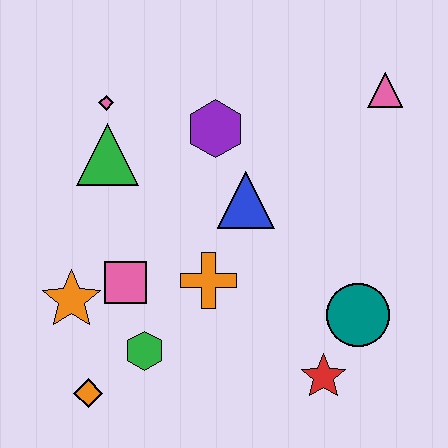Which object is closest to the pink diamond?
The green triangle is closest to the pink diamond.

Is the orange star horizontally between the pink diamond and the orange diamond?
No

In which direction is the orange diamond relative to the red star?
The orange diamond is to the left of the red star.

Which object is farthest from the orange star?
The pink triangle is farthest from the orange star.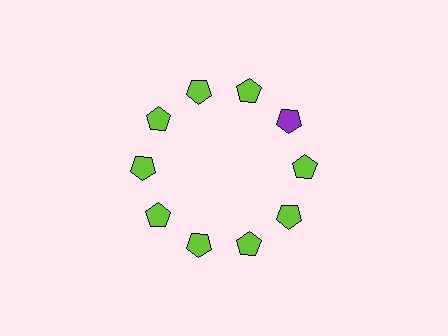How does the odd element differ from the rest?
It has a different color: purple instead of lime.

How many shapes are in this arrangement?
There are 10 shapes arranged in a ring pattern.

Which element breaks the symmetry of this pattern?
The purple pentagon at roughly the 2 o'clock position breaks the symmetry. All other shapes are lime pentagons.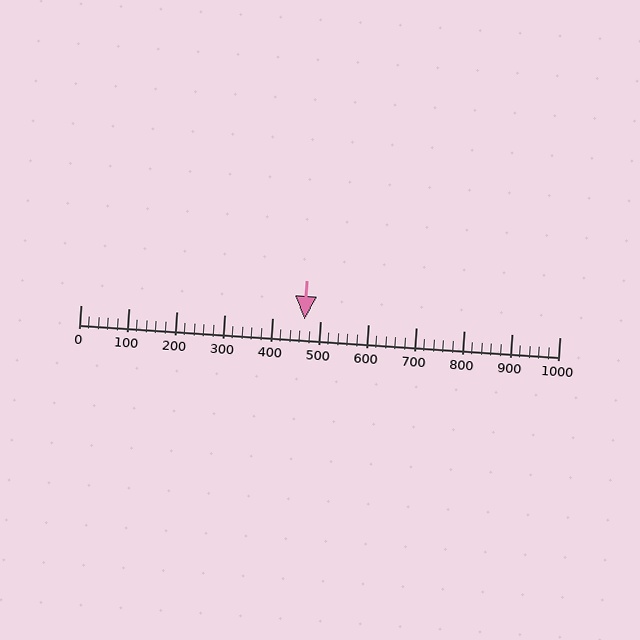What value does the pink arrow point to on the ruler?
The pink arrow points to approximately 468.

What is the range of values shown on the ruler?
The ruler shows values from 0 to 1000.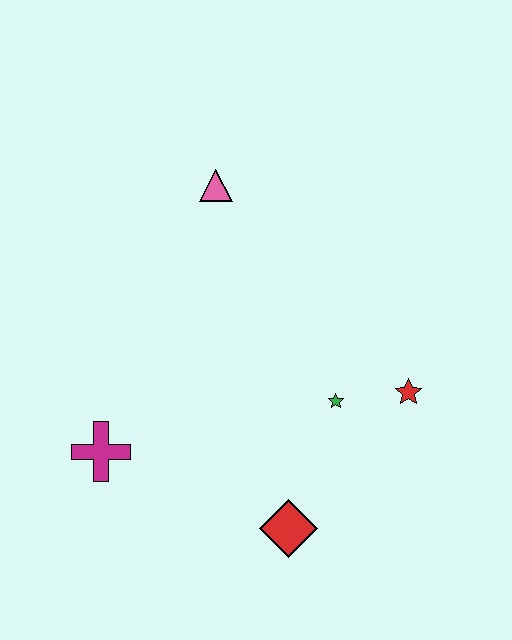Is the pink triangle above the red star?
Yes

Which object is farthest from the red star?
The magenta cross is farthest from the red star.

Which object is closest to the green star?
The red star is closest to the green star.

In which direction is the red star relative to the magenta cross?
The red star is to the right of the magenta cross.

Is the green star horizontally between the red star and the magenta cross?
Yes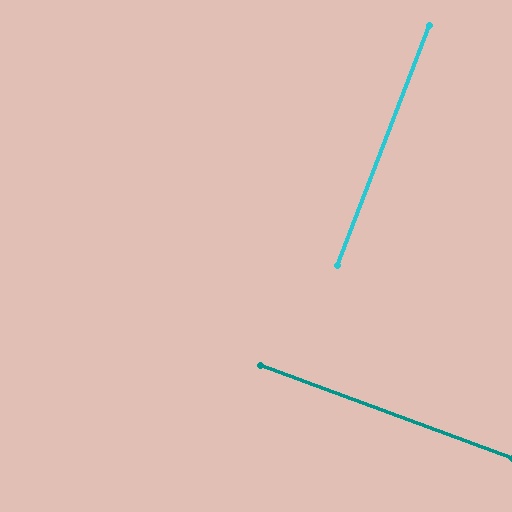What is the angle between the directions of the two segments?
Approximately 89 degrees.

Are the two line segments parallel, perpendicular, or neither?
Perpendicular — they meet at approximately 89°.